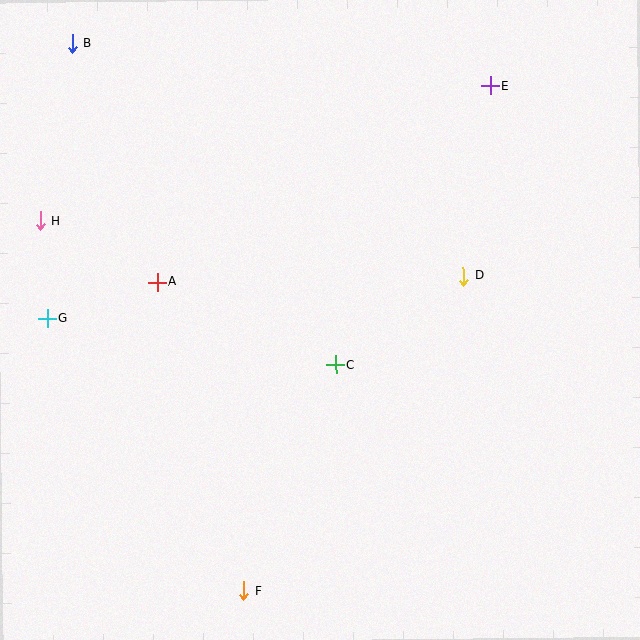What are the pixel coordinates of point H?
Point H is at (40, 220).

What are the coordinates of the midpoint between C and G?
The midpoint between C and G is at (191, 341).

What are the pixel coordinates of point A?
Point A is at (157, 282).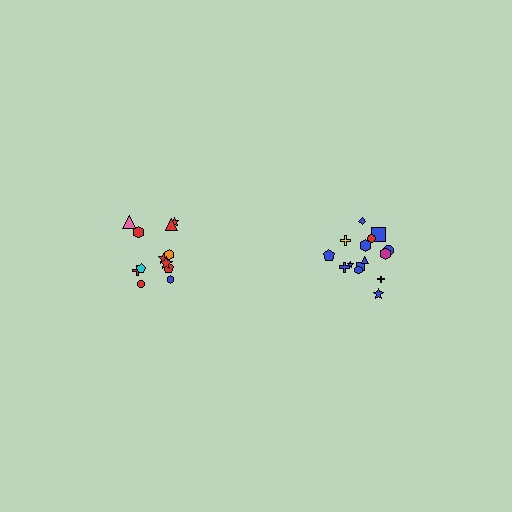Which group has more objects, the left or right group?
The right group.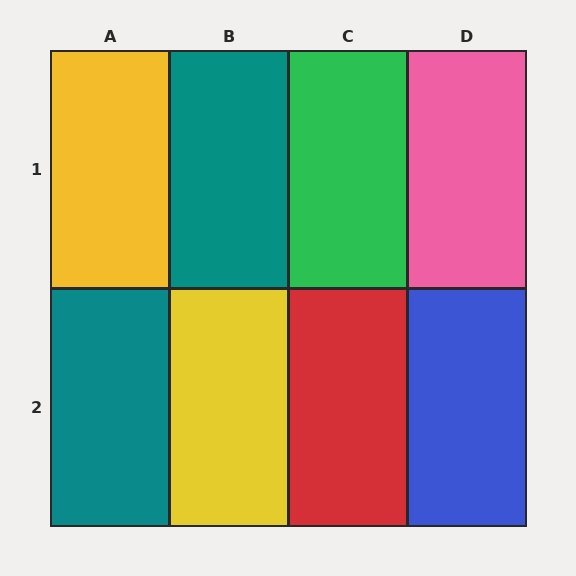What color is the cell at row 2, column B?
Yellow.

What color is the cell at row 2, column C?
Red.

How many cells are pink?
1 cell is pink.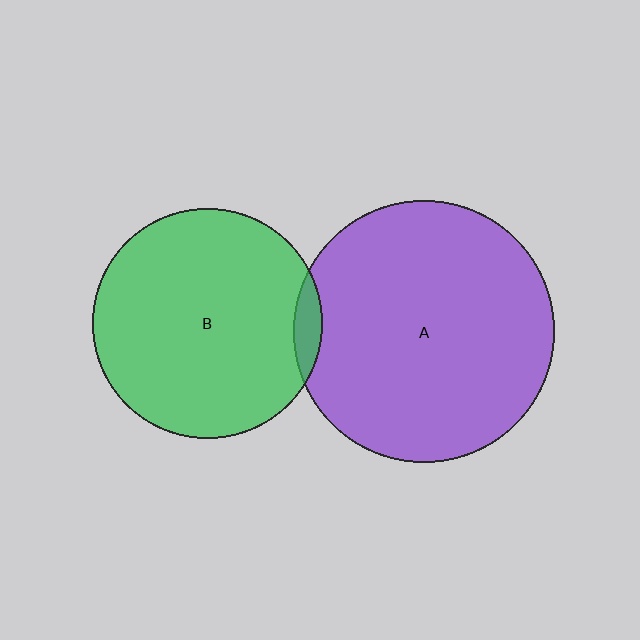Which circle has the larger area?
Circle A (purple).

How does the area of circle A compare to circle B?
Approximately 1.3 times.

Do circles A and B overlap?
Yes.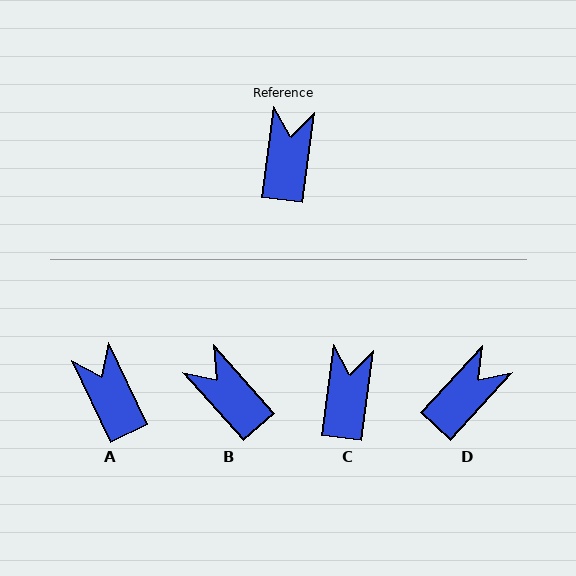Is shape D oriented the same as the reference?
No, it is off by about 35 degrees.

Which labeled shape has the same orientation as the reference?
C.